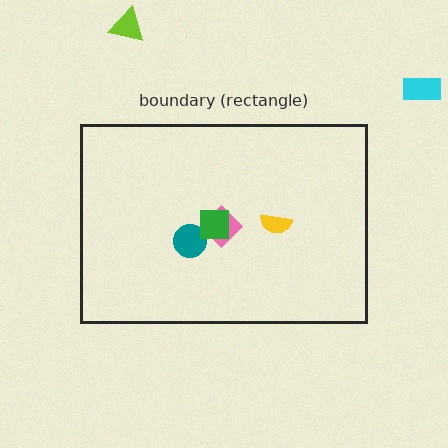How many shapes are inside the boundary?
4 inside, 2 outside.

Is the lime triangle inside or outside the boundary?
Outside.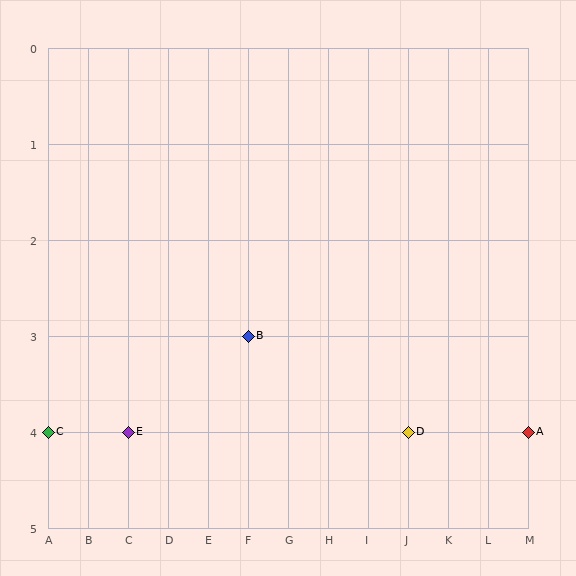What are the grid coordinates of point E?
Point E is at grid coordinates (C, 4).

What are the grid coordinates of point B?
Point B is at grid coordinates (F, 3).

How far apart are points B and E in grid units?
Points B and E are 3 columns and 1 row apart (about 3.2 grid units diagonally).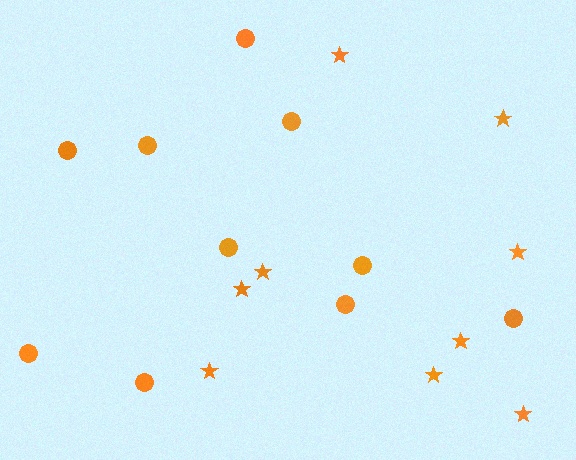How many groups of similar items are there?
There are 2 groups: one group of stars (9) and one group of circles (10).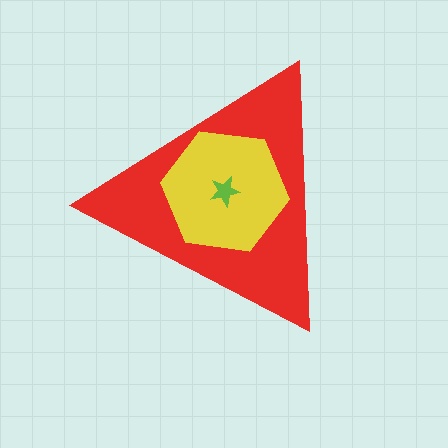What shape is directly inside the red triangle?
The yellow hexagon.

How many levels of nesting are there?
3.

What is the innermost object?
The lime star.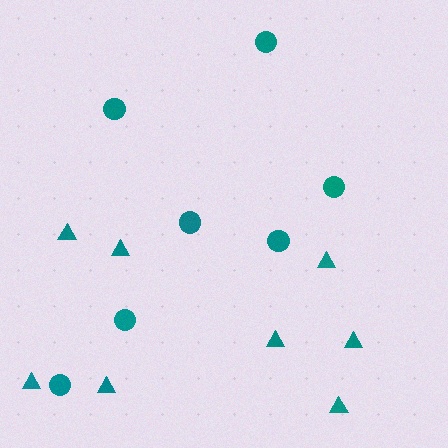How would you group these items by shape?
There are 2 groups: one group of triangles (8) and one group of circles (7).